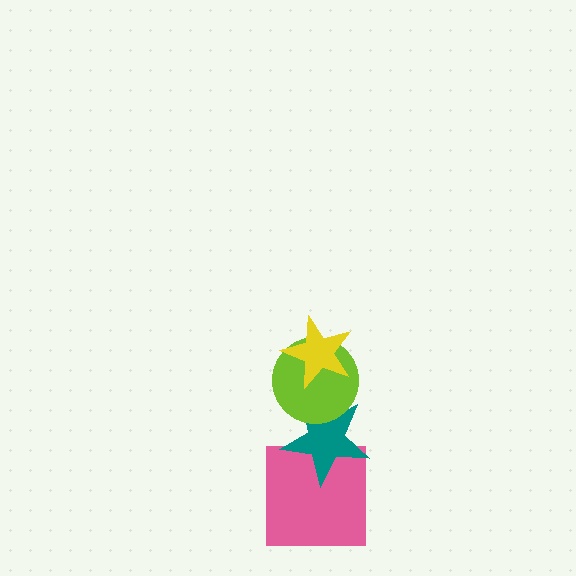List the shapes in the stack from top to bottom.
From top to bottom: the yellow star, the lime circle, the teal star, the pink square.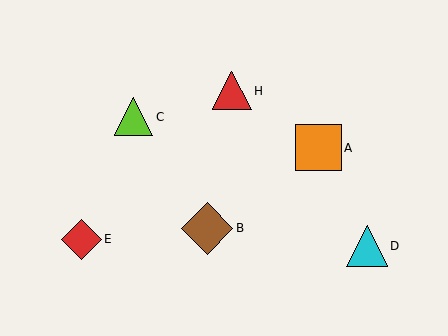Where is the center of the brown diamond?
The center of the brown diamond is at (207, 228).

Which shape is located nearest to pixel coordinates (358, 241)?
The cyan triangle (labeled D) at (367, 246) is nearest to that location.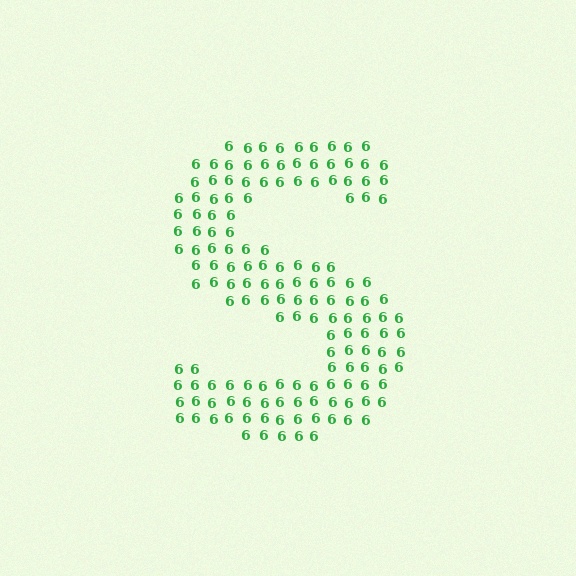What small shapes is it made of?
It is made of small digit 6's.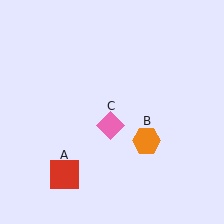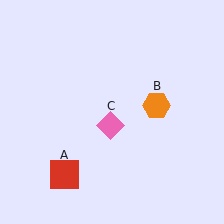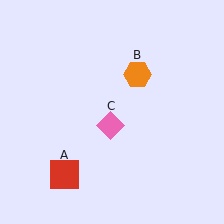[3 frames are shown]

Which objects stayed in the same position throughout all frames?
Red square (object A) and pink diamond (object C) remained stationary.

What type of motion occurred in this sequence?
The orange hexagon (object B) rotated counterclockwise around the center of the scene.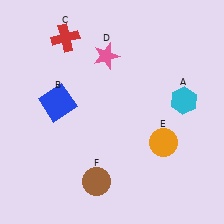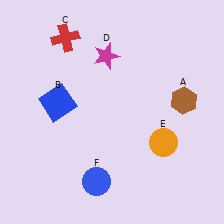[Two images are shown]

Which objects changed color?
A changed from cyan to brown. D changed from pink to magenta. F changed from brown to blue.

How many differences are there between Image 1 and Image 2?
There are 3 differences between the two images.